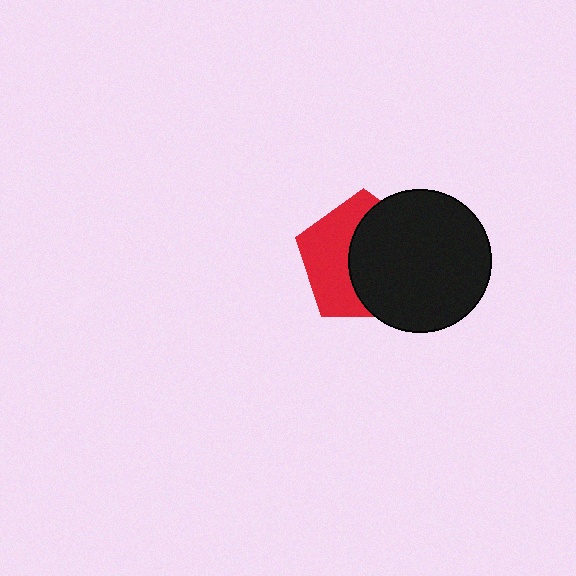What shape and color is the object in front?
The object in front is a black circle.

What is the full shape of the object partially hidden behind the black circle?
The partially hidden object is a red pentagon.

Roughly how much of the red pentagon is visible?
A small part of it is visible (roughly 45%).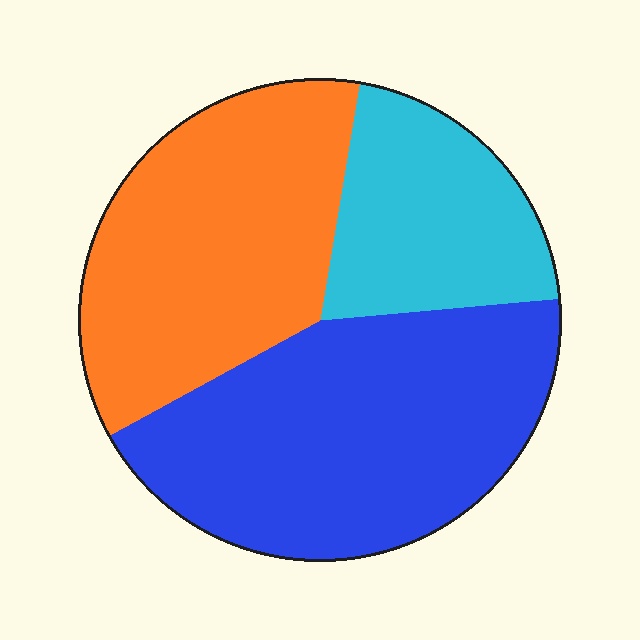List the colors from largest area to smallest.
From largest to smallest: blue, orange, cyan.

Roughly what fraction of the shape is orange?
Orange covers 36% of the shape.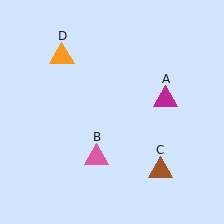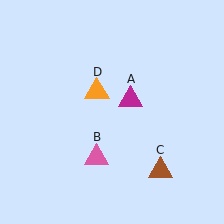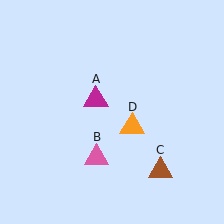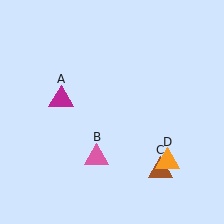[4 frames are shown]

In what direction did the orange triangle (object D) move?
The orange triangle (object D) moved down and to the right.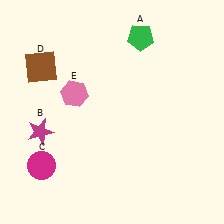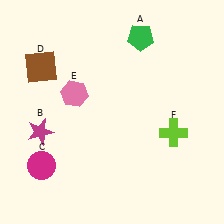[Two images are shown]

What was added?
A lime cross (F) was added in Image 2.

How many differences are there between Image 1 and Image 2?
There is 1 difference between the two images.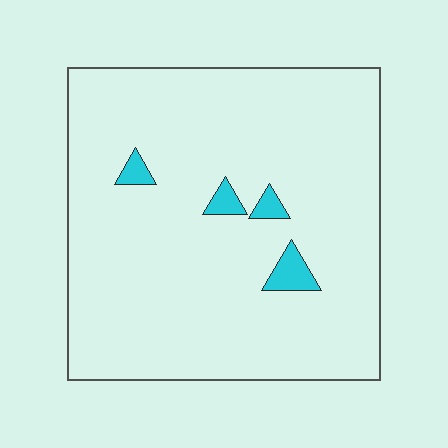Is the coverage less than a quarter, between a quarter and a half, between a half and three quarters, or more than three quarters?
Less than a quarter.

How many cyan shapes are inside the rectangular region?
4.